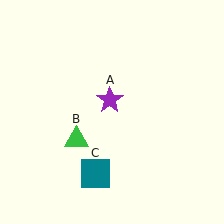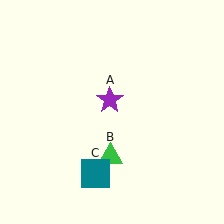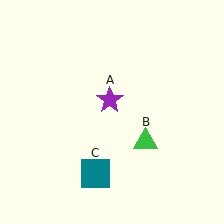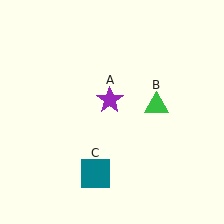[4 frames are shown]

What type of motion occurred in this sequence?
The green triangle (object B) rotated counterclockwise around the center of the scene.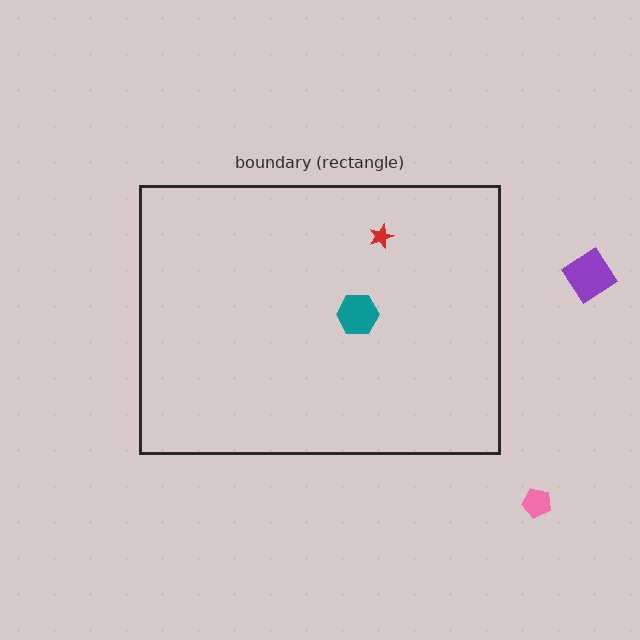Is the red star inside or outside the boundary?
Inside.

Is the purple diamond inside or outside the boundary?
Outside.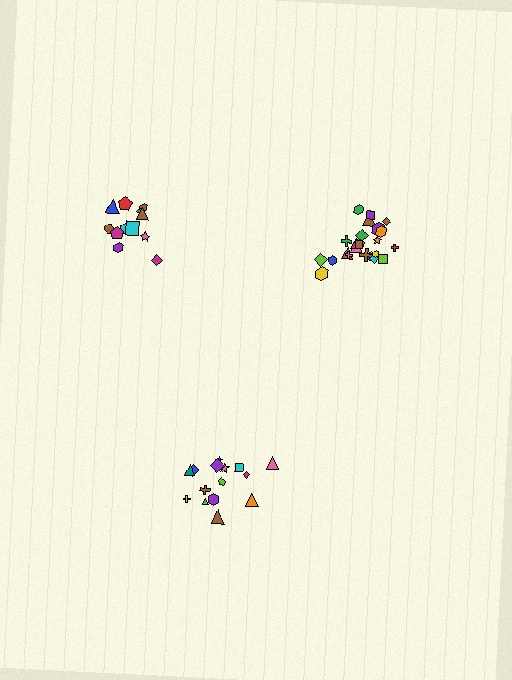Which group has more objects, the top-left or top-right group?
The top-right group.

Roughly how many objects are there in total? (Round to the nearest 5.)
Roughly 50 objects in total.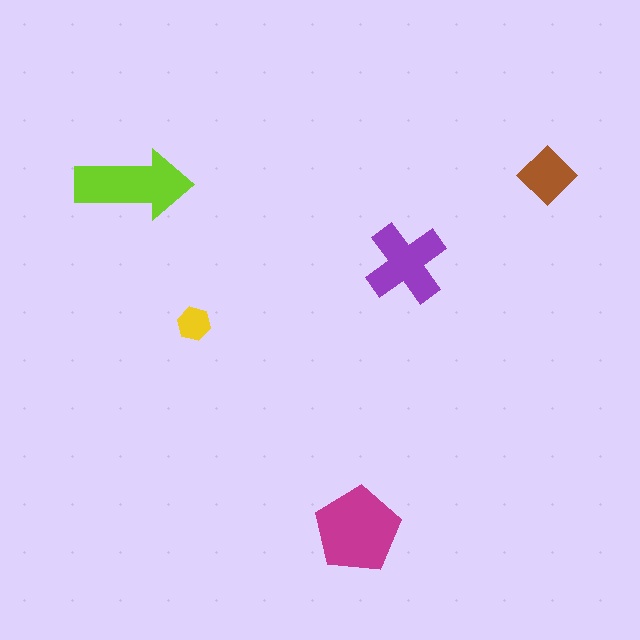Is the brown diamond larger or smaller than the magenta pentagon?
Smaller.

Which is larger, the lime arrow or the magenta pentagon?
The magenta pentagon.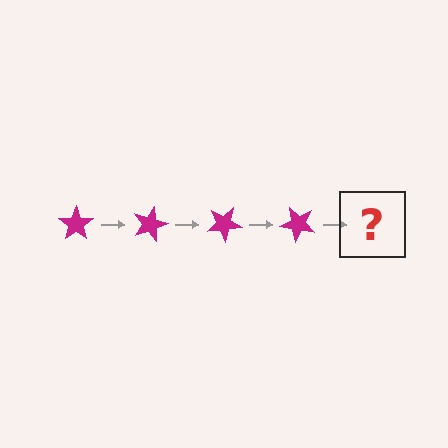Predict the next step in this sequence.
The next step is a magenta star rotated 60 degrees.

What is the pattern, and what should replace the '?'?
The pattern is that the star rotates 15 degrees each step. The '?' should be a magenta star rotated 60 degrees.